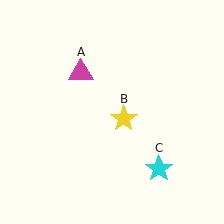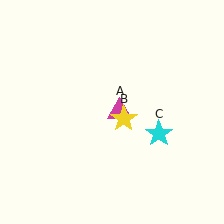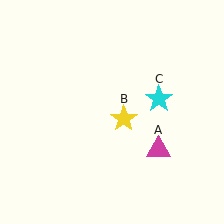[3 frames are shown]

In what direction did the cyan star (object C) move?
The cyan star (object C) moved up.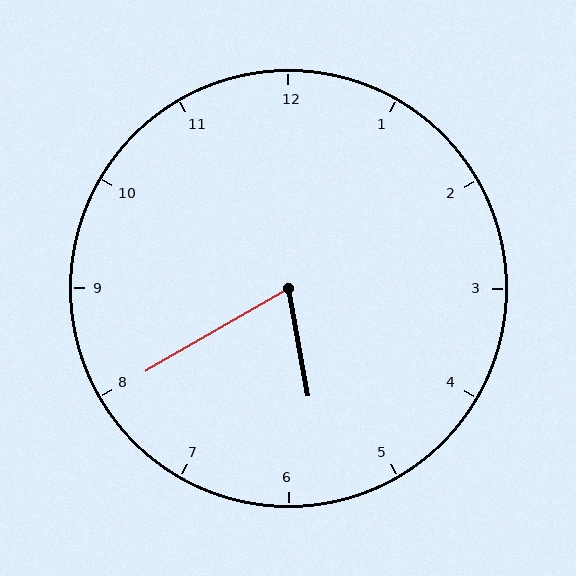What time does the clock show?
5:40.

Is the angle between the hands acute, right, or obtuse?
It is acute.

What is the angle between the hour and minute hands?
Approximately 70 degrees.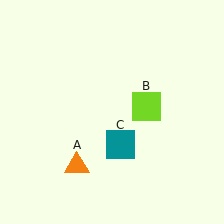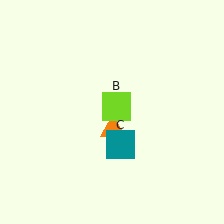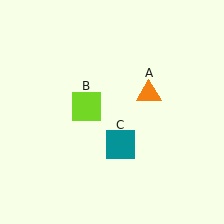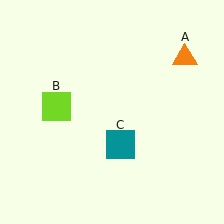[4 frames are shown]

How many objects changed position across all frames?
2 objects changed position: orange triangle (object A), lime square (object B).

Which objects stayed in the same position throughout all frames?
Teal square (object C) remained stationary.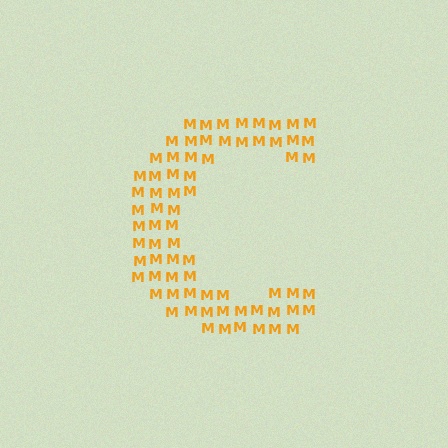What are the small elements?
The small elements are letter M's.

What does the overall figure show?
The overall figure shows the letter C.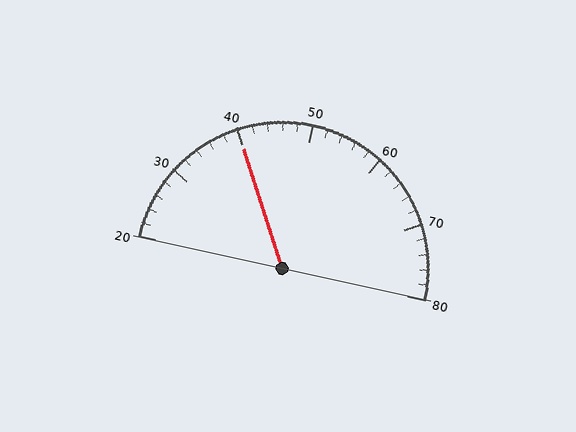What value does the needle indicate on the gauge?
The needle indicates approximately 40.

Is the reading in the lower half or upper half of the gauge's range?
The reading is in the lower half of the range (20 to 80).